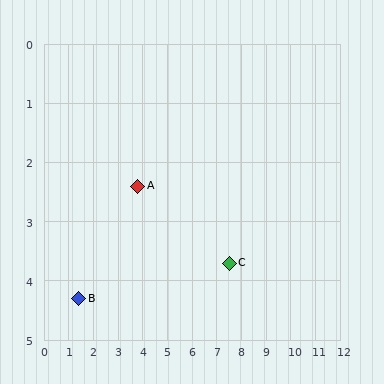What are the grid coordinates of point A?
Point A is at approximately (3.8, 2.4).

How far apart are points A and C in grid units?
Points A and C are about 3.9 grid units apart.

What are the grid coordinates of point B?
Point B is at approximately (1.4, 4.3).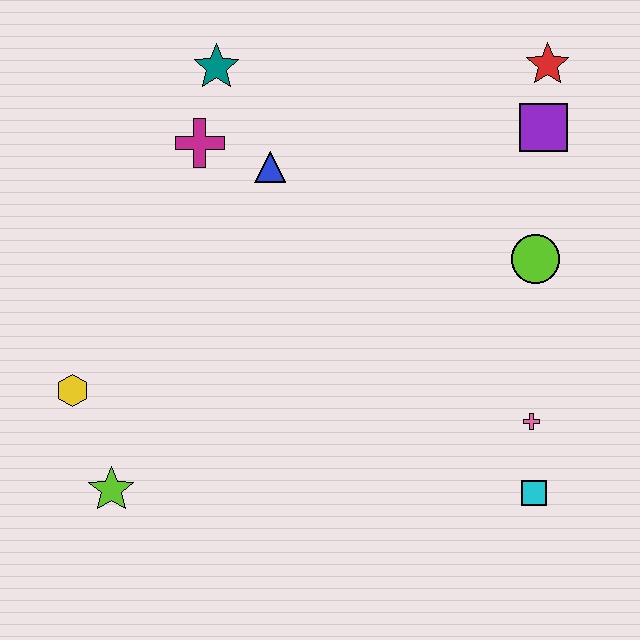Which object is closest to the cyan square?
The pink cross is closest to the cyan square.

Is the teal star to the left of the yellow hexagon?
No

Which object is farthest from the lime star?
The red star is farthest from the lime star.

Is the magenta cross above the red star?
No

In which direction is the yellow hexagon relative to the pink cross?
The yellow hexagon is to the left of the pink cross.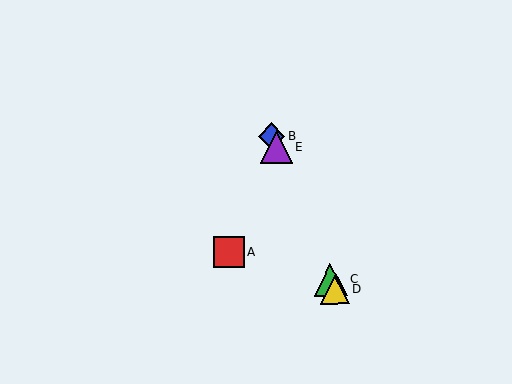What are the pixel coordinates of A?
Object A is at (229, 252).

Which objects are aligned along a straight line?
Objects B, C, D, E are aligned along a straight line.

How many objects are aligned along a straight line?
4 objects (B, C, D, E) are aligned along a straight line.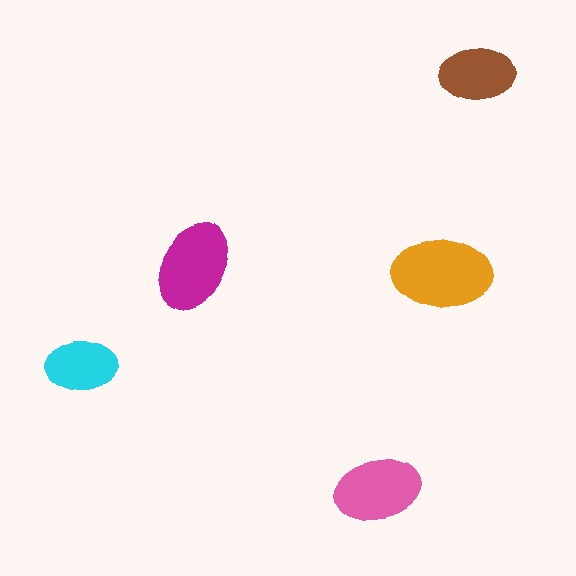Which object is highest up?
The brown ellipse is topmost.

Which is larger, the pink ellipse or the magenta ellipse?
The magenta one.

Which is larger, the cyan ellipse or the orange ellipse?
The orange one.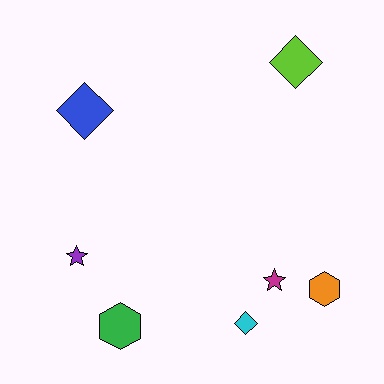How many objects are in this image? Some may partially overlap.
There are 7 objects.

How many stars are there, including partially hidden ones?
There are 2 stars.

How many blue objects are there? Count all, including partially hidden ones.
There is 1 blue object.